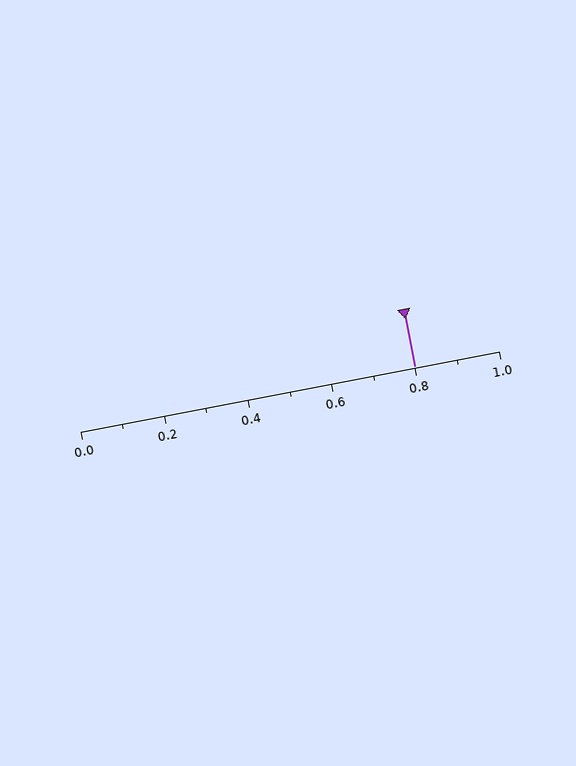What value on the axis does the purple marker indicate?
The marker indicates approximately 0.8.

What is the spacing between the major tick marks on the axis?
The major ticks are spaced 0.2 apart.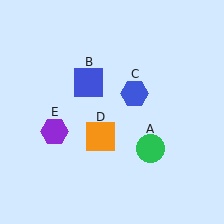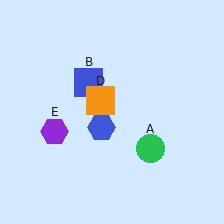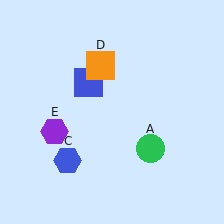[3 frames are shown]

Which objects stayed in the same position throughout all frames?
Green circle (object A) and blue square (object B) and purple hexagon (object E) remained stationary.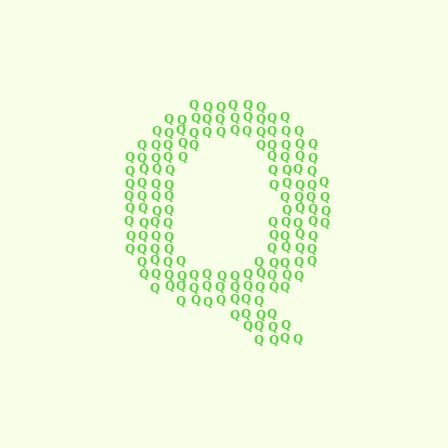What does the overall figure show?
The overall figure shows the letter Q.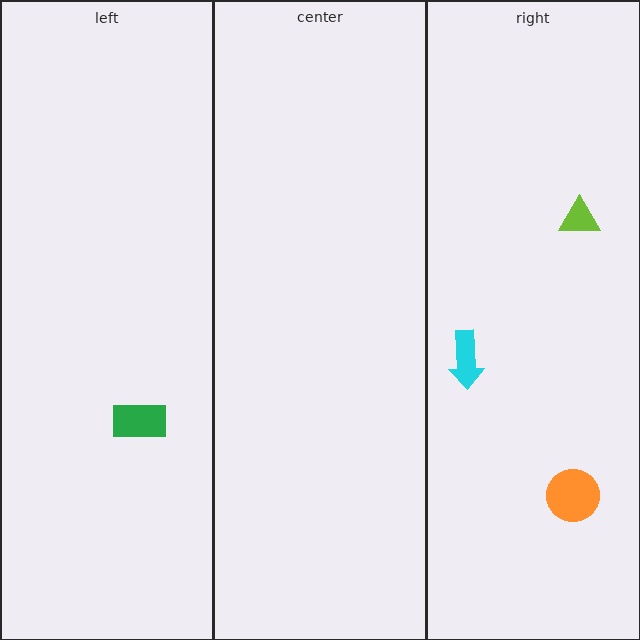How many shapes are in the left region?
1.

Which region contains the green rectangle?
The left region.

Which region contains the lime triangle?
The right region.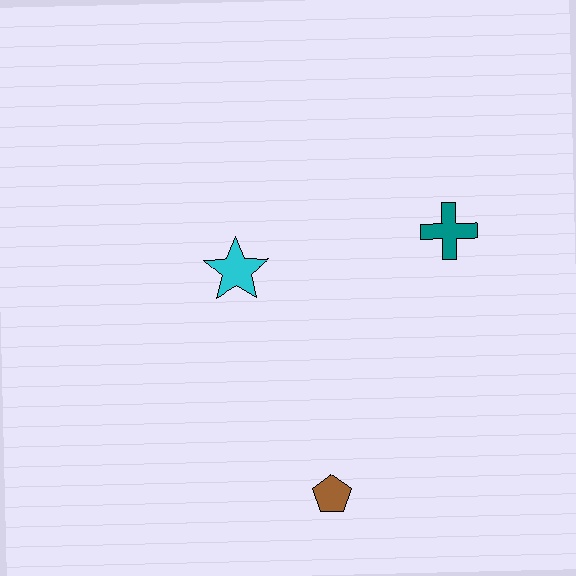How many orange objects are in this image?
There are no orange objects.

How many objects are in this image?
There are 3 objects.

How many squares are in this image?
There are no squares.